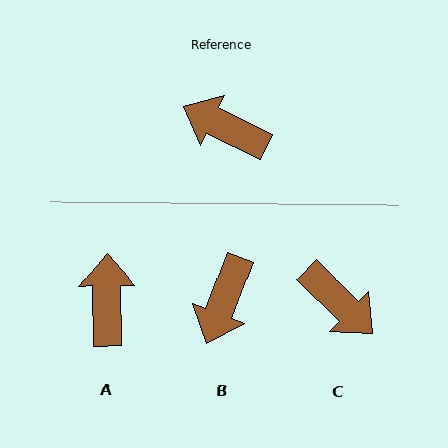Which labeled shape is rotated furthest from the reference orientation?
C, about 162 degrees away.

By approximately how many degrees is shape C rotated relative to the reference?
Approximately 162 degrees counter-clockwise.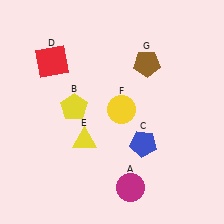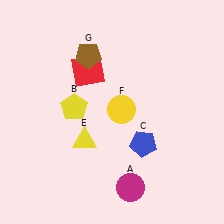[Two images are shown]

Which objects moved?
The objects that moved are: the red square (D), the brown pentagon (G).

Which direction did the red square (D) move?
The red square (D) moved right.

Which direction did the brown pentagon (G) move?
The brown pentagon (G) moved left.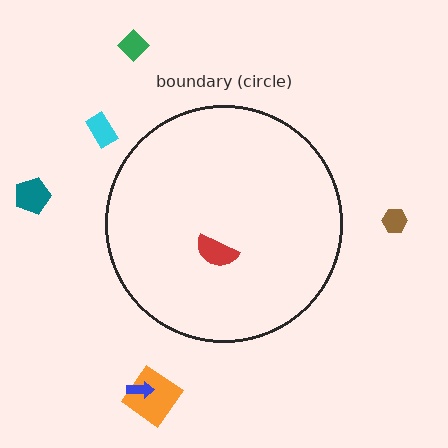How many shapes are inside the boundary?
1 inside, 6 outside.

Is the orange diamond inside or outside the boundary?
Outside.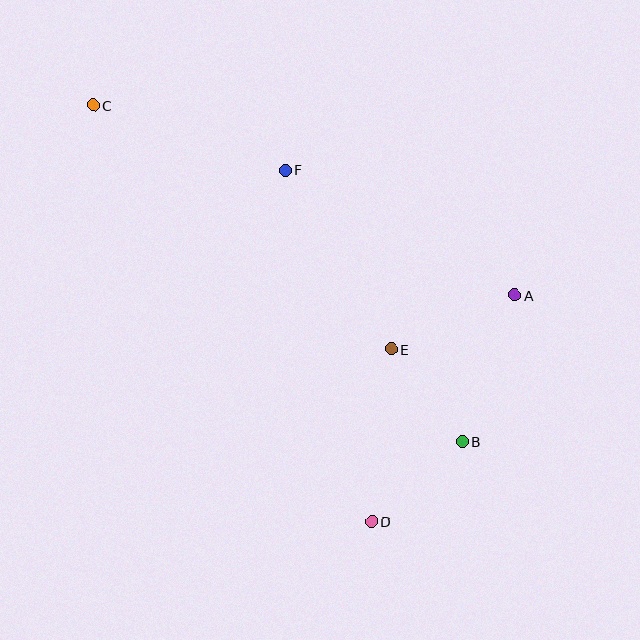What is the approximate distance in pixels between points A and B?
The distance between A and B is approximately 156 pixels.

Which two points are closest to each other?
Points B and E are closest to each other.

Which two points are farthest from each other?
Points C and D are farthest from each other.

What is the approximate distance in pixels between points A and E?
The distance between A and E is approximately 134 pixels.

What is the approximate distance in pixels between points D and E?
The distance between D and E is approximately 174 pixels.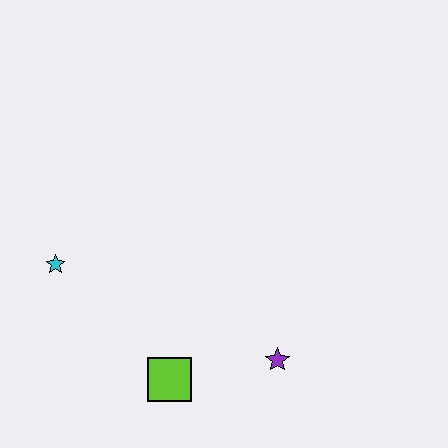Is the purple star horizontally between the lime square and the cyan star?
No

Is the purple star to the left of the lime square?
No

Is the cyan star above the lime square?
Yes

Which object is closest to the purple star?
The lime square is closest to the purple star.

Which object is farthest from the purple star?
The cyan star is farthest from the purple star.